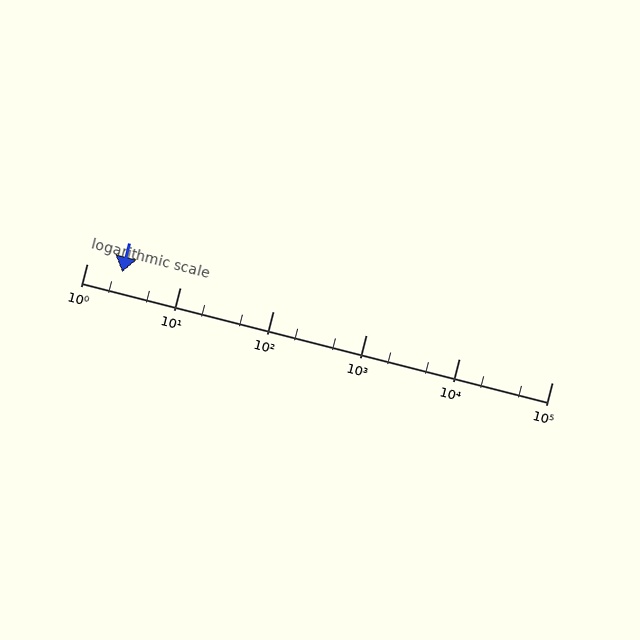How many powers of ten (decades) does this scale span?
The scale spans 5 decades, from 1 to 100000.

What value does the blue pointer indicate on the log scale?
The pointer indicates approximately 2.4.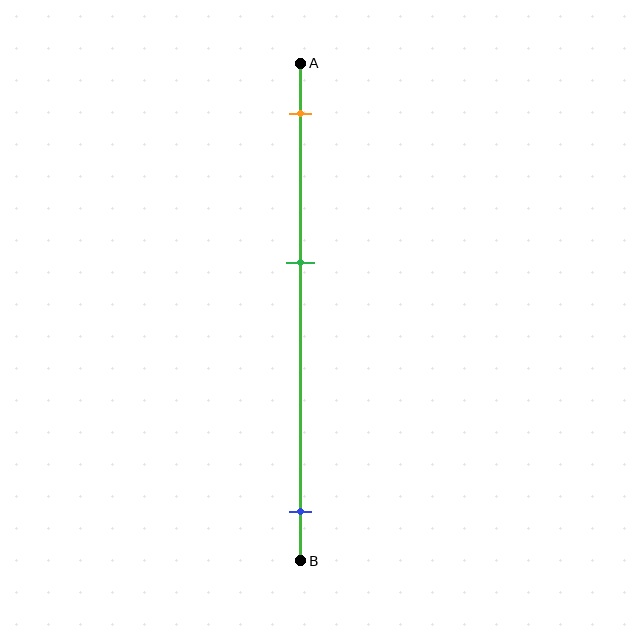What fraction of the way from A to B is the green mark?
The green mark is approximately 40% (0.4) of the way from A to B.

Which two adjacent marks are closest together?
The orange and green marks are the closest adjacent pair.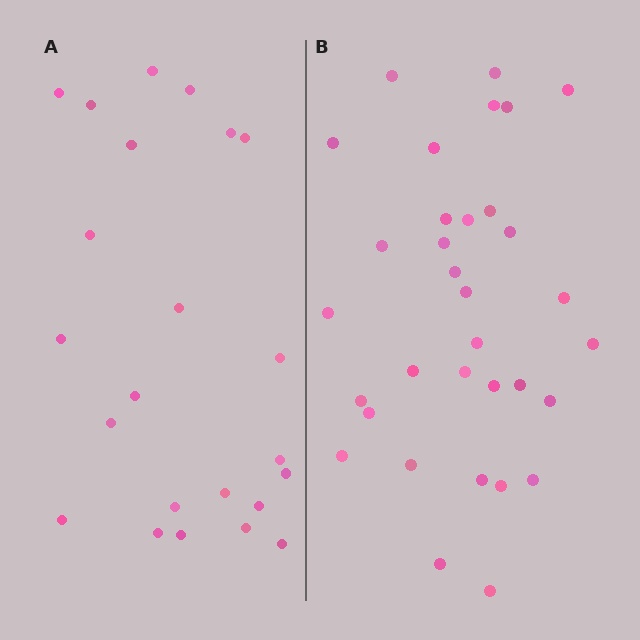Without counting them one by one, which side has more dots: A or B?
Region B (the right region) has more dots.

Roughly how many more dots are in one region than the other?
Region B has roughly 10 or so more dots than region A.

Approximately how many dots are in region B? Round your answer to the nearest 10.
About 30 dots. (The exact count is 33, which rounds to 30.)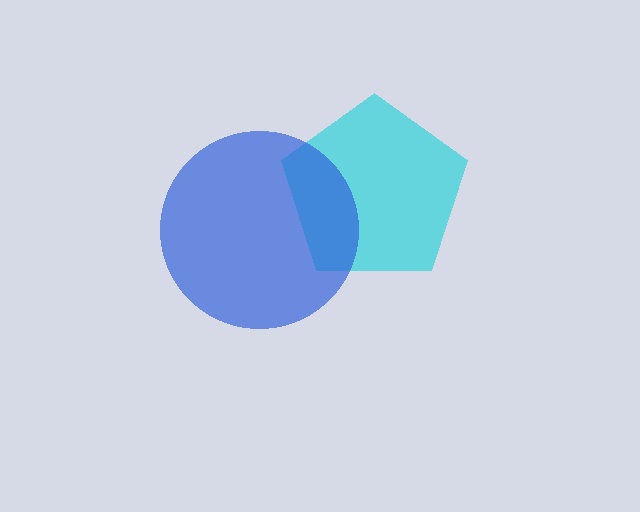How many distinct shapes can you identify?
There are 2 distinct shapes: a cyan pentagon, a blue circle.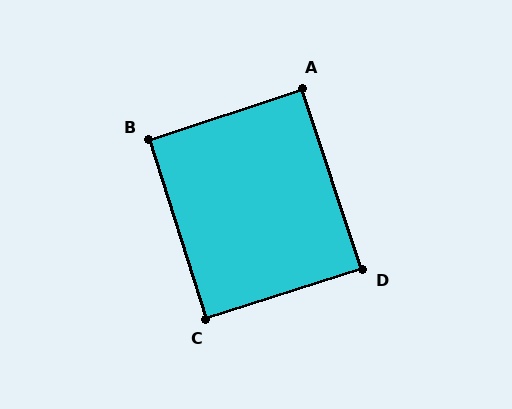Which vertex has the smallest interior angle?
D, at approximately 89 degrees.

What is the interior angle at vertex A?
Approximately 90 degrees (approximately right).